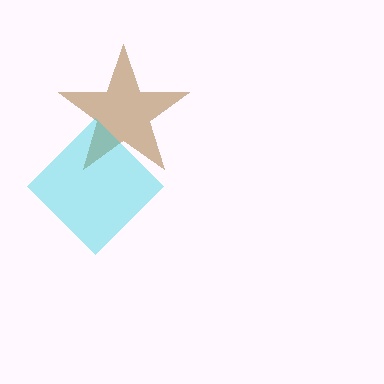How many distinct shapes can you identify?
There are 2 distinct shapes: a brown star, a cyan diamond.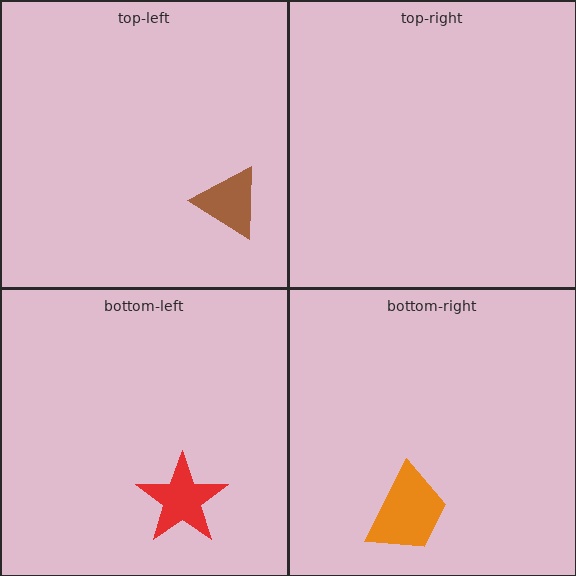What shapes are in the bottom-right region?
The orange trapezoid.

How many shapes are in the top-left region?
1.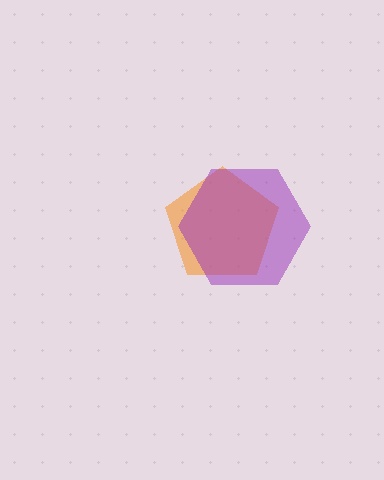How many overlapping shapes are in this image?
There are 2 overlapping shapes in the image.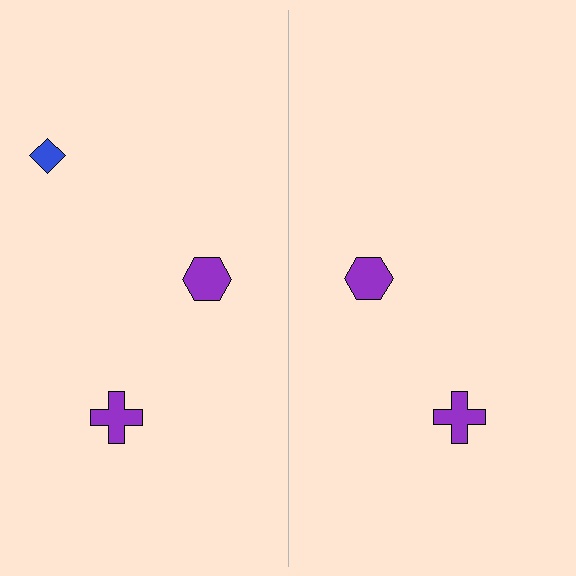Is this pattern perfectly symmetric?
No, the pattern is not perfectly symmetric. A blue diamond is missing from the right side.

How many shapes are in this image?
There are 5 shapes in this image.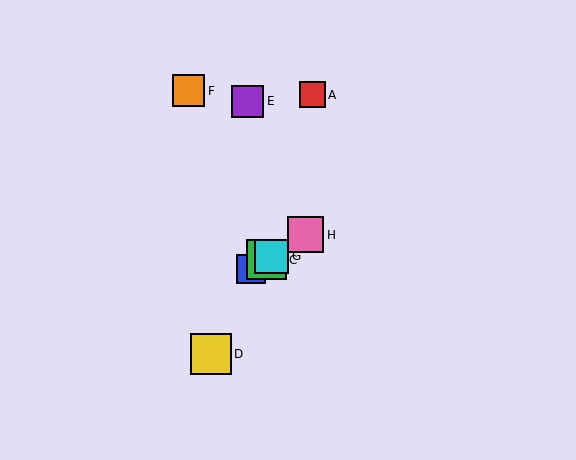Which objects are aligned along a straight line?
Objects B, C, G, H are aligned along a straight line.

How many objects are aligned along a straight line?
4 objects (B, C, G, H) are aligned along a straight line.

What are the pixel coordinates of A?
Object A is at (312, 95).